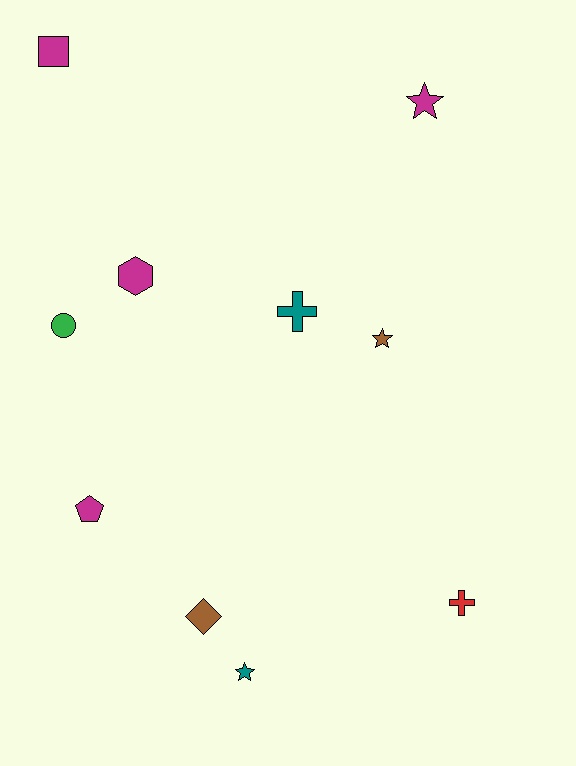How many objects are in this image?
There are 10 objects.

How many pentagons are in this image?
There is 1 pentagon.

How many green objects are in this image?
There is 1 green object.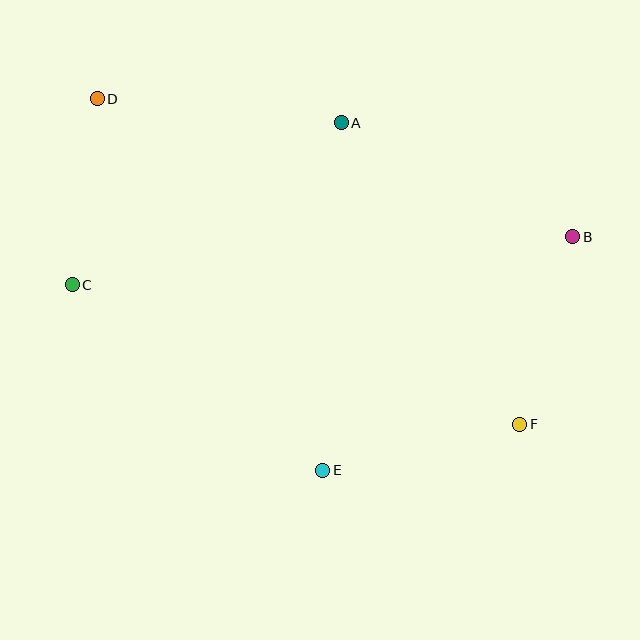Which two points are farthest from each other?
Points D and F are farthest from each other.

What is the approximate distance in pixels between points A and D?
The distance between A and D is approximately 245 pixels.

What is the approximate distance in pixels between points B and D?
The distance between B and D is approximately 495 pixels.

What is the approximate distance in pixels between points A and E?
The distance between A and E is approximately 348 pixels.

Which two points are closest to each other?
Points C and D are closest to each other.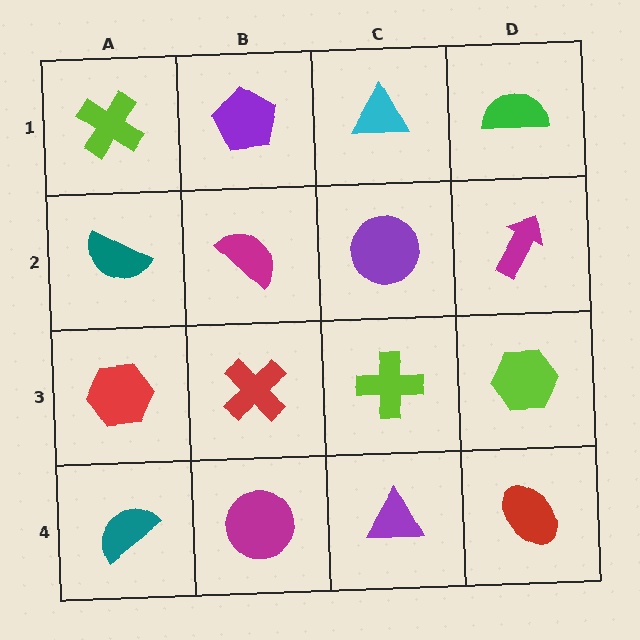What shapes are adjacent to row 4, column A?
A red hexagon (row 3, column A), a magenta circle (row 4, column B).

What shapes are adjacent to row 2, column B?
A purple pentagon (row 1, column B), a red cross (row 3, column B), a teal semicircle (row 2, column A), a purple circle (row 2, column C).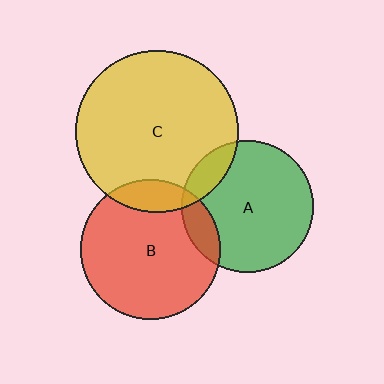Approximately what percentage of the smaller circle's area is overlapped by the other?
Approximately 15%.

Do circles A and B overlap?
Yes.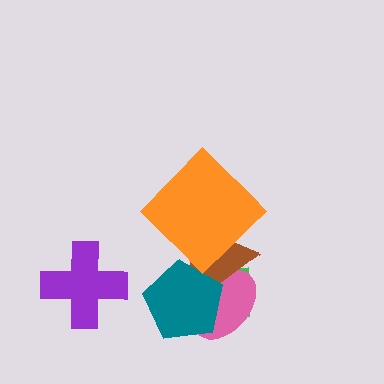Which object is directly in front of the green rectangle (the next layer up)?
The pink ellipse is directly in front of the green rectangle.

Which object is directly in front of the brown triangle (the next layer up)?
The teal pentagon is directly in front of the brown triangle.